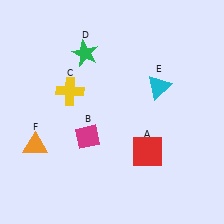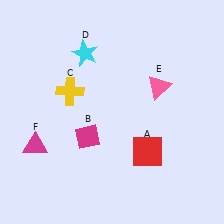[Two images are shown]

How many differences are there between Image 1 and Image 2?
There are 3 differences between the two images.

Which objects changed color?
D changed from green to cyan. E changed from cyan to pink. F changed from orange to magenta.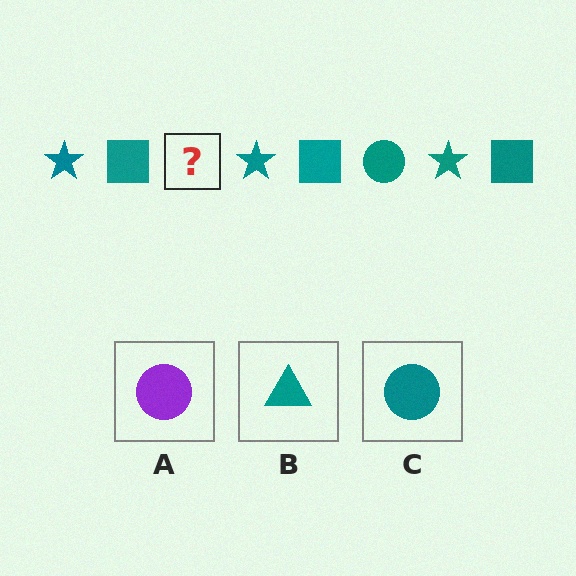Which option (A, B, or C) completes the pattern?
C.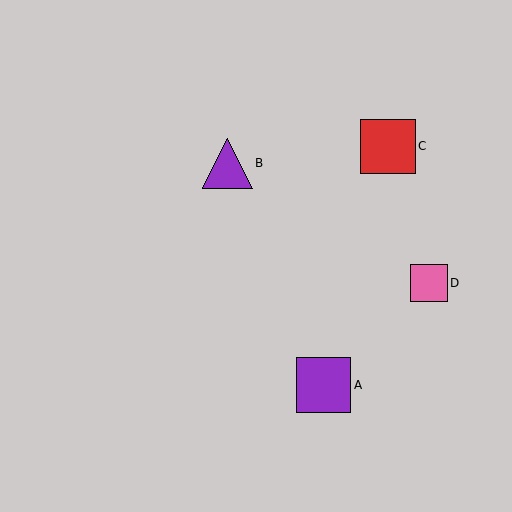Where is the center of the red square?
The center of the red square is at (388, 146).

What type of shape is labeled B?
Shape B is a purple triangle.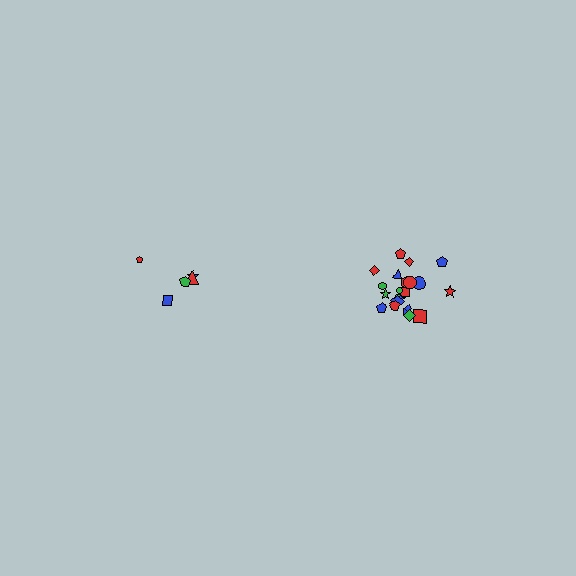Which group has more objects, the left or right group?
The right group.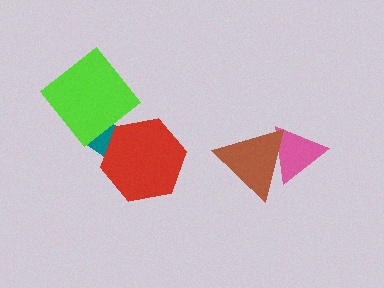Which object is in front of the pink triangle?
The brown triangle is in front of the pink triangle.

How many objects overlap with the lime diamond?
1 object overlaps with the lime diamond.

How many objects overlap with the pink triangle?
1 object overlaps with the pink triangle.